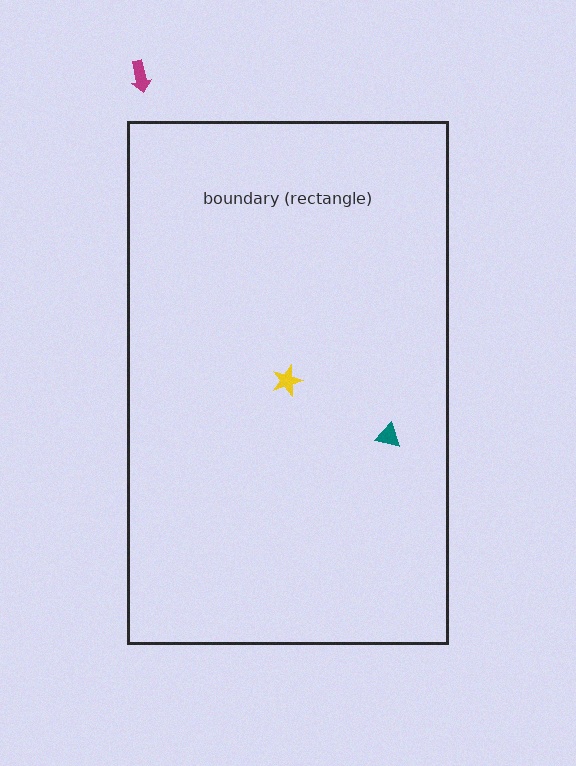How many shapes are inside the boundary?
2 inside, 1 outside.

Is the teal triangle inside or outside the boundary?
Inside.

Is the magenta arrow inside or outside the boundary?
Outside.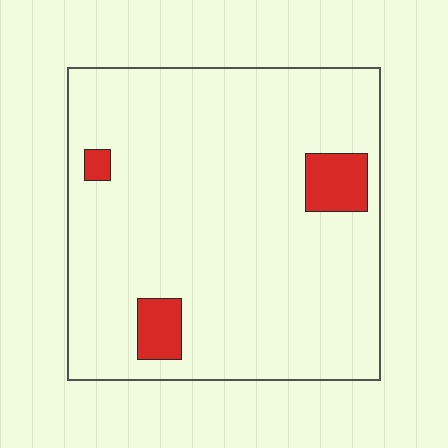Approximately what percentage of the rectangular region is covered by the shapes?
Approximately 5%.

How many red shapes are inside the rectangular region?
3.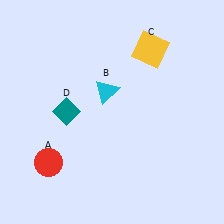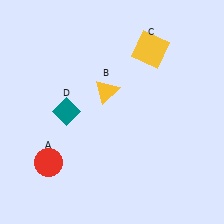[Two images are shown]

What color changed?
The triangle (B) changed from cyan in Image 1 to yellow in Image 2.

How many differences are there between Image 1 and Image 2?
There is 1 difference between the two images.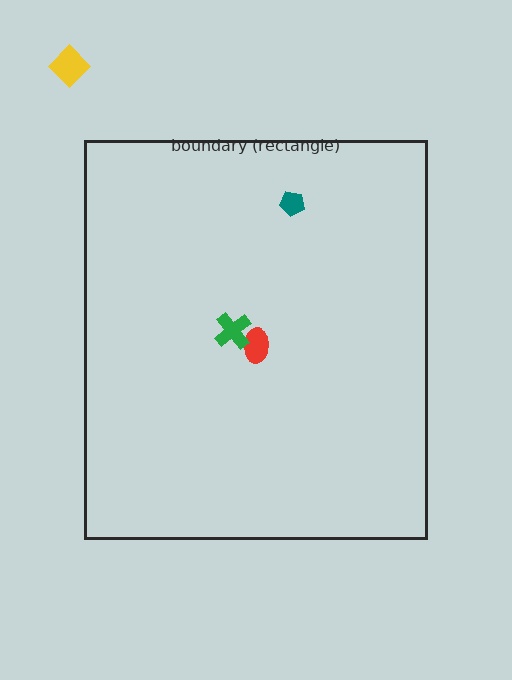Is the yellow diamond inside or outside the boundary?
Outside.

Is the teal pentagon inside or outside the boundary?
Inside.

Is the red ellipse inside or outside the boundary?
Inside.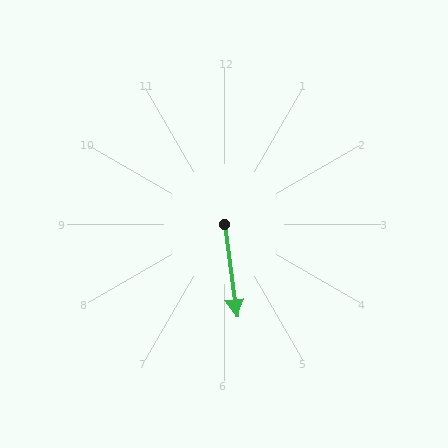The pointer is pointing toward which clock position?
Roughly 6 o'clock.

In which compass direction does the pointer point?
South.